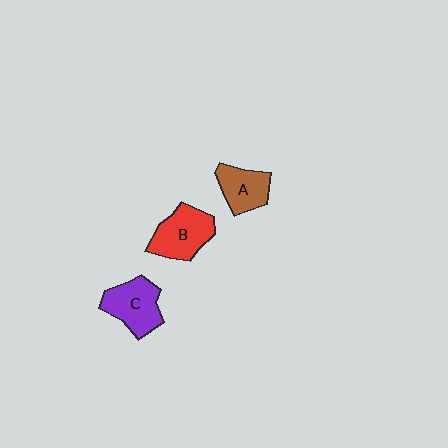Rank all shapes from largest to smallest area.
From largest to smallest: B (red), C (purple), A (brown).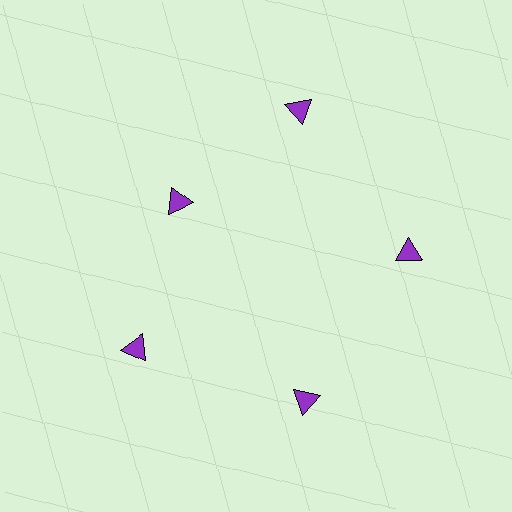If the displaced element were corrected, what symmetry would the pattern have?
It would have 5-fold rotational symmetry — the pattern would map onto itself every 72 degrees.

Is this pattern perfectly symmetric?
No. The 5 purple triangles are arranged in a ring, but one element near the 10 o'clock position is pulled inward toward the center, breaking the 5-fold rotational symmetry.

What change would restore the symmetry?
The symmetry would be restored by moving it outward, back onto the ring so that all 5 triangles sit at equal angles and equal distance from the center.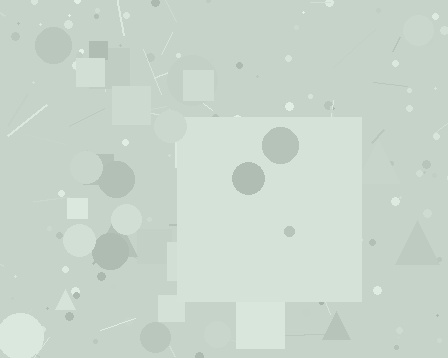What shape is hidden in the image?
A square is hidden in the image.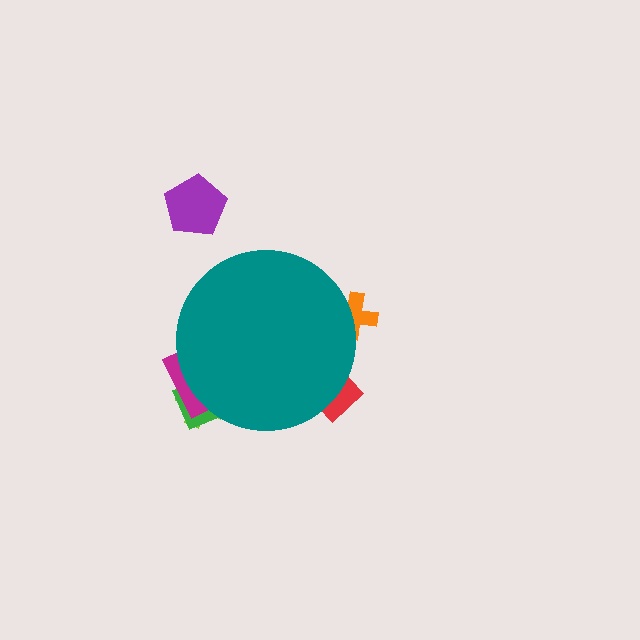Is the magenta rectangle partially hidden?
Yes, the magenta rectangle is partially hidden behind the teal circle.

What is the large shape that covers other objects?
A teal circle.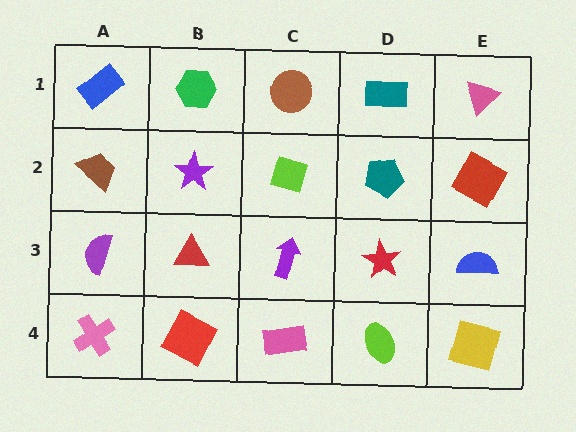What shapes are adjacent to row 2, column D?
A teal rectangle (row 1, column D), a red star (row 3, column D), a lime diamond (row 2, column C), a red square (row 2, column E).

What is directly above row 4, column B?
A red triangle.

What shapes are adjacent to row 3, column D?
A teal pentagon (row 2, column D), a lime ellipse (row 4, column D), a purple arrow (row 3, column C), a blue semicircle (row 3, column E).